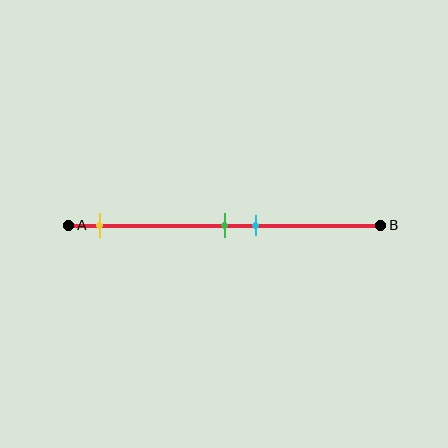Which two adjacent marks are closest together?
The green and cyan marks are the closest adjacent pair.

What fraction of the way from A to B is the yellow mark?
The yellow mark is approximately 10% (0.1) of the way from A to B.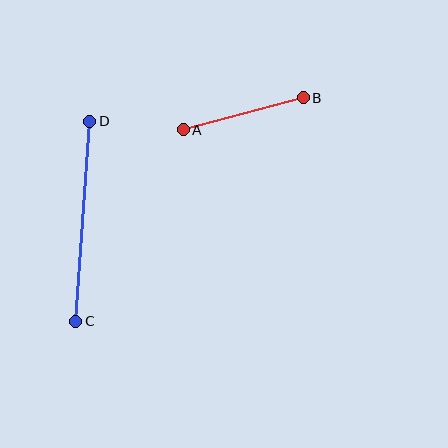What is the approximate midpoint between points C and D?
The midpoint is at approximately (83, 221) pixels.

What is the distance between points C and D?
The distance is approximately 201 pixels.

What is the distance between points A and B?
The distance is approximately 124 pixels.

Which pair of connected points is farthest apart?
Points C and D are farthest apart.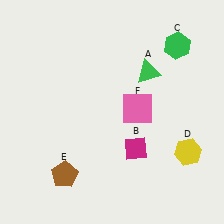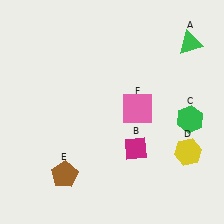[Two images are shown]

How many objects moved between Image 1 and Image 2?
2 objects moved between the two images.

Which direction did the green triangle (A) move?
The green triangle (A) moved right.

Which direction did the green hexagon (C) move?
The green hexagon (C) moved down.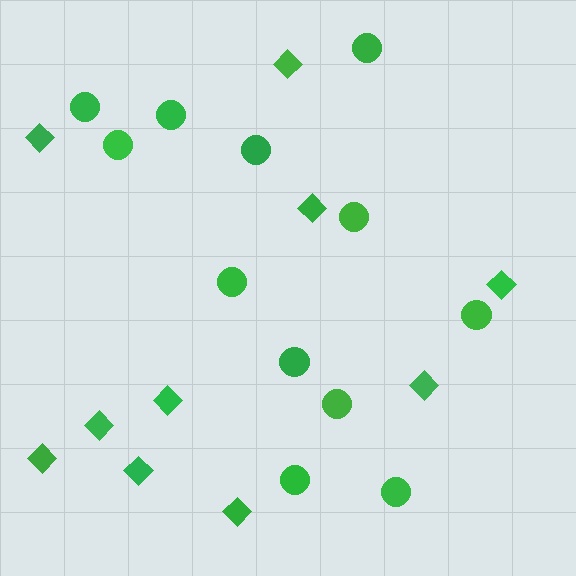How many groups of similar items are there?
There are 2 groups: one group of diamonds (10) and one group of circles (12).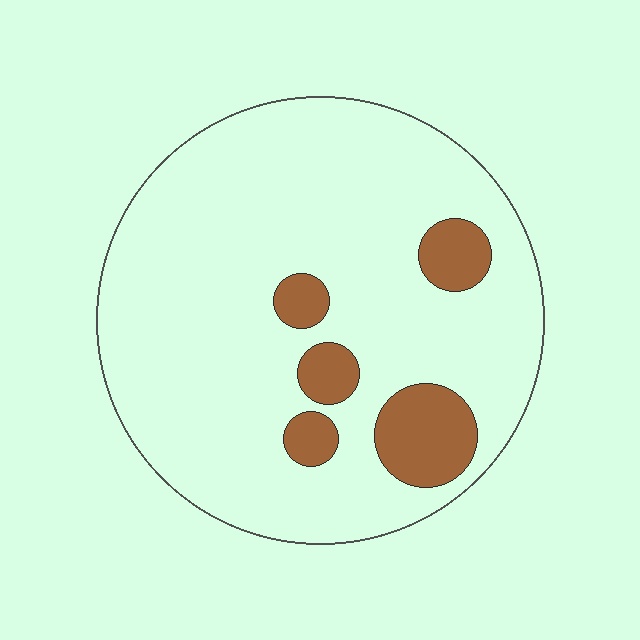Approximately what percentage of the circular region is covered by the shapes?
Approximately 15%.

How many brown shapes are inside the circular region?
5.